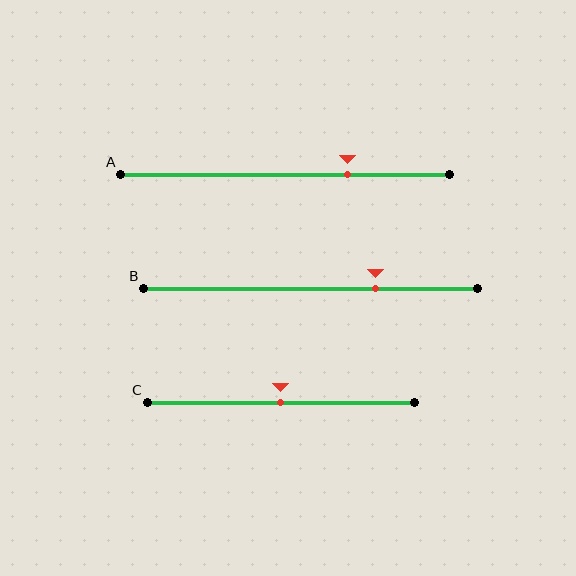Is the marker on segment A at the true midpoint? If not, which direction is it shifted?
No, the marker on segment A is shifted to the right by about 19% of the segment length.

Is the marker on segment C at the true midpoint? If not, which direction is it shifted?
Yes, the marker on segment C is at the true midpoint.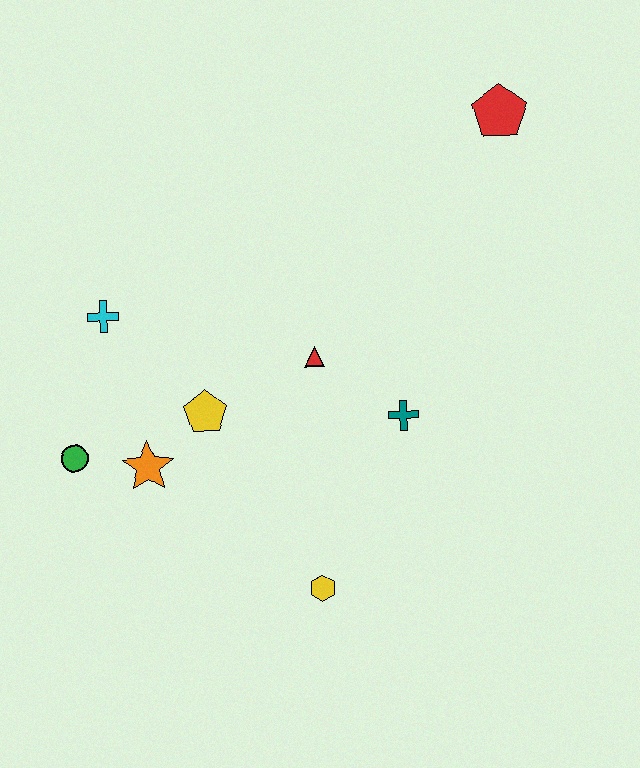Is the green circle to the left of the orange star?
Yes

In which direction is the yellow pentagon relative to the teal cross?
The yellow pentagon is to the left of the teal cross.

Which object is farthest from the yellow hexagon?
The red pentagon is farthest from the yellow hexagon.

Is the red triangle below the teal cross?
No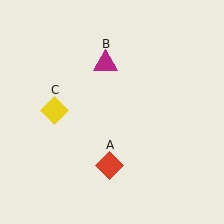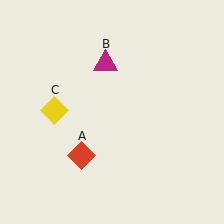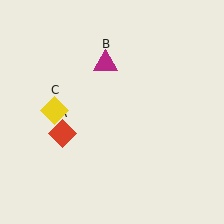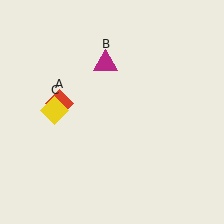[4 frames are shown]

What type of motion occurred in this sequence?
The red diamond (object A) rotated clockwise around the center of the scene.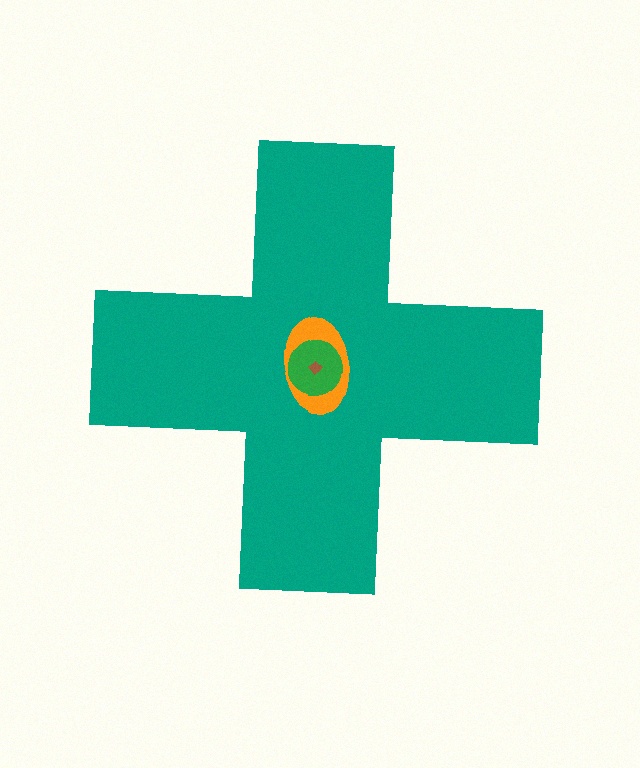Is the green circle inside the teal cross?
Yes.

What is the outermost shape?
The teal cross.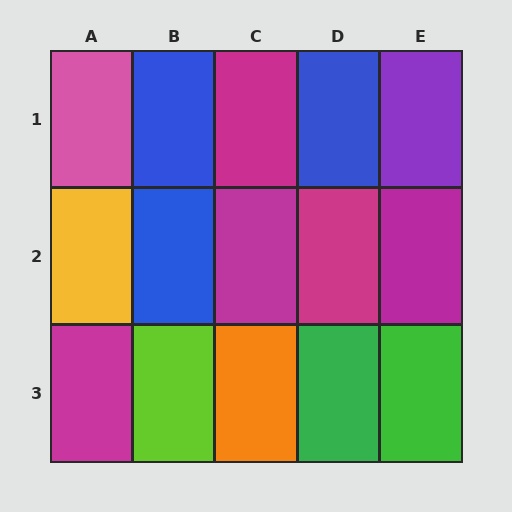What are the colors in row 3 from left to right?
Magenta, lime, orange, green, green.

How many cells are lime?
1 cell is lime.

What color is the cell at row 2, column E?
Magenta.